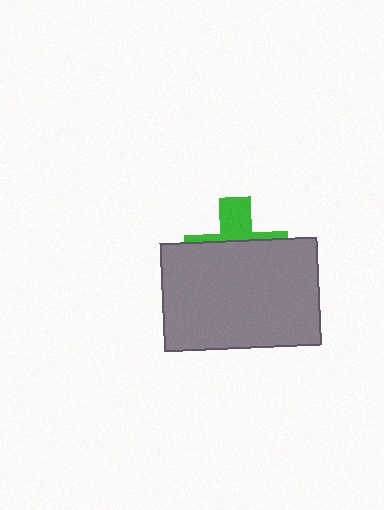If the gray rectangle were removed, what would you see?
You would see the complete green cross.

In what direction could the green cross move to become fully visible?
The green cross could move up. That would shift it out from behind the gray rectangle entirely.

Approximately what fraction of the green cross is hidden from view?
Roughly 68% of the green cross is hidden behind the gray rectangle.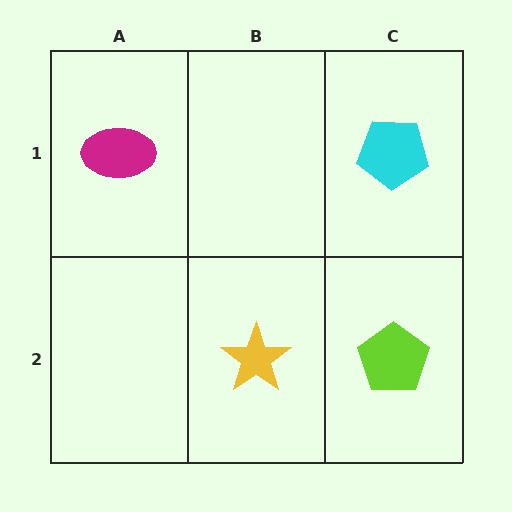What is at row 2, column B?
A yellow star.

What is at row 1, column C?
A cyan pentagon.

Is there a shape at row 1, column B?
No, that cell is empty.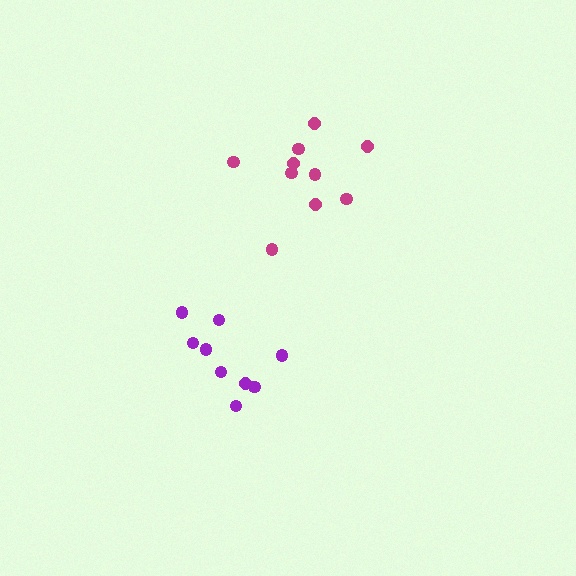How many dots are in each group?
Group 1: 9 dots, Group 2: 10 dots (19 total).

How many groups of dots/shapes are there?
There are 2 groups.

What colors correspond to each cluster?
The clusters are colored: purple, magenta.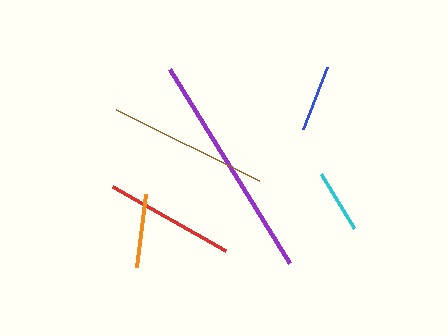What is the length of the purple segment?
The purple segment is approximately 229 pixels long.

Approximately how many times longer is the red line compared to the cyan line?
The red line is approximately 2.0 times the length of the cyan line.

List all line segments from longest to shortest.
From longest to shortest: purple, brown, red, orange, blue, cyan.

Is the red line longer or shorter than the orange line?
The red line is longer than the orange line.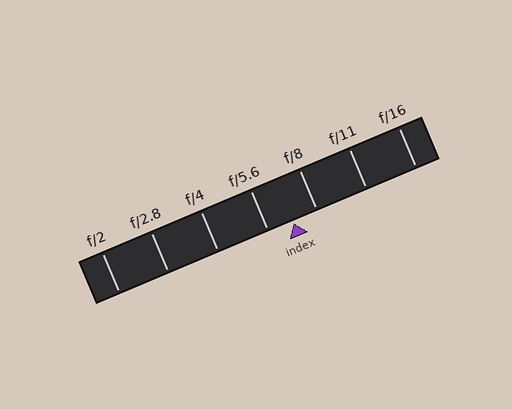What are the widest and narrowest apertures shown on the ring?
The widest aperture shown is f/2 and the narrowest is f/16.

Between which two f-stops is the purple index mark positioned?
The index mark is between f/5.6 and f/8.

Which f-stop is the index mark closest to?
The index mark is closest to f/8.